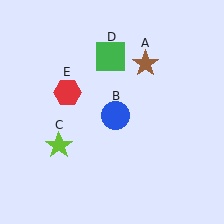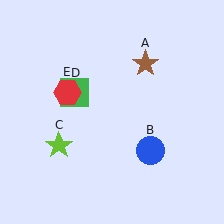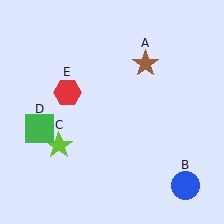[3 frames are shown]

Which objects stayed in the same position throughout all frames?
Brown star (object A) and lime star (object C) and red hexagon (object E) remained stationary.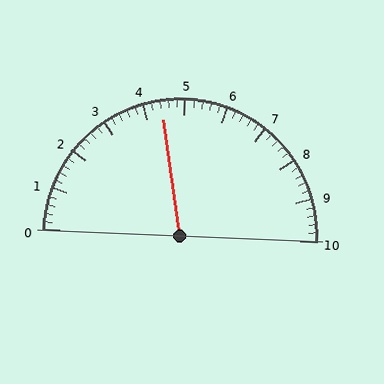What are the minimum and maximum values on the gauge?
The gauge ranges from 0 to 10.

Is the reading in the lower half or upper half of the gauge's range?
The reading is in the lower half of the range (0 to 10).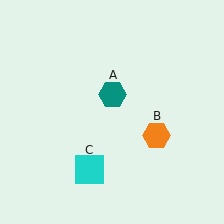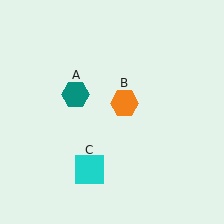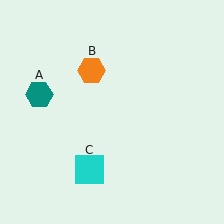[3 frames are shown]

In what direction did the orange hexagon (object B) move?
The orange hexagon (object B) moved up and to the left.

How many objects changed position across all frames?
2 objects changed position: teal hexagon (object A), orange hexagon (object B).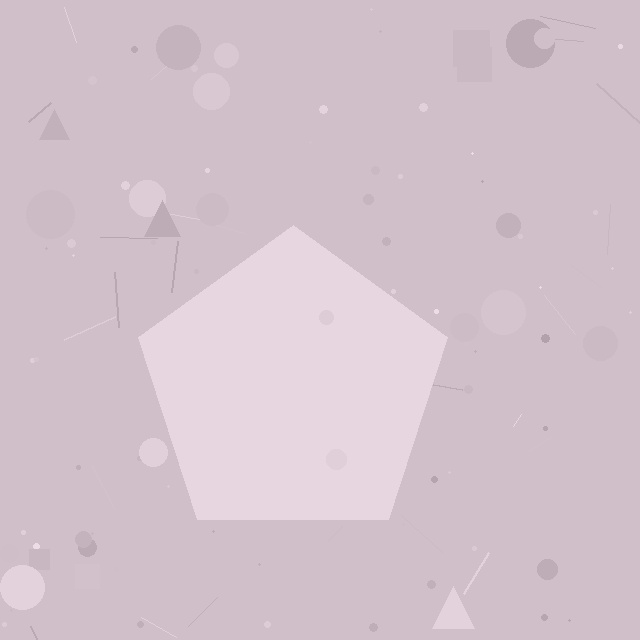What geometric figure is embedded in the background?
A pentagon is embedded in the background.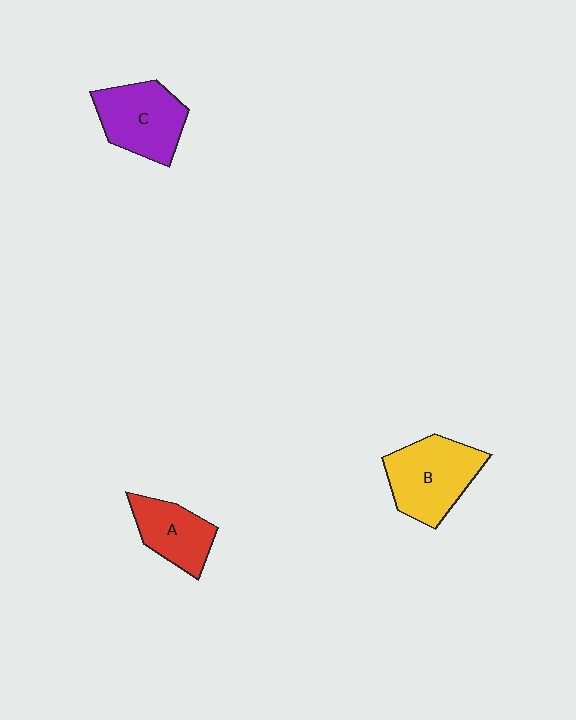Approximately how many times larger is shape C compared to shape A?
Approximately 1.3 times.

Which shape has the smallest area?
Shape A (red).